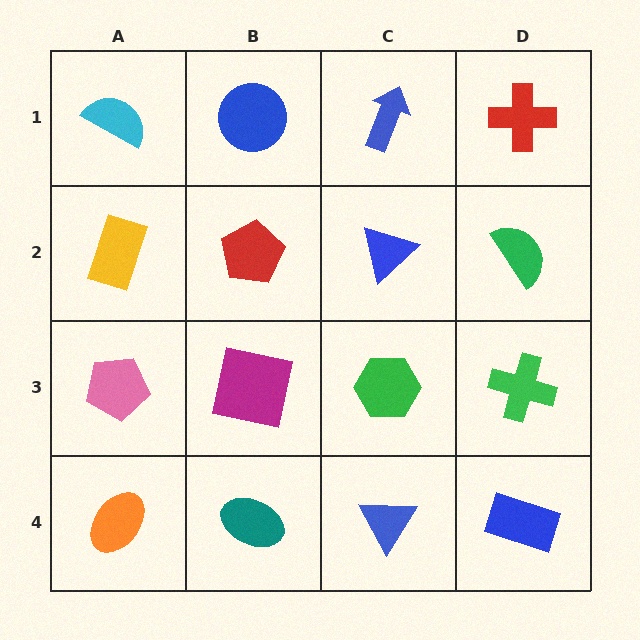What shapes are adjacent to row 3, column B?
A red pentagon (row 2, column B), a teal ellipse (row 4, column B), a pink pentagon (row 3, column A), a green hexagon (row 3, column C).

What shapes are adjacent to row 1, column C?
A blue triangle (row 2, column C), a blue circle (row 1, column B), a red cross (row 1, column D).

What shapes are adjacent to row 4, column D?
A green cross (row 3, column D), a blue triangle (row 4, column C).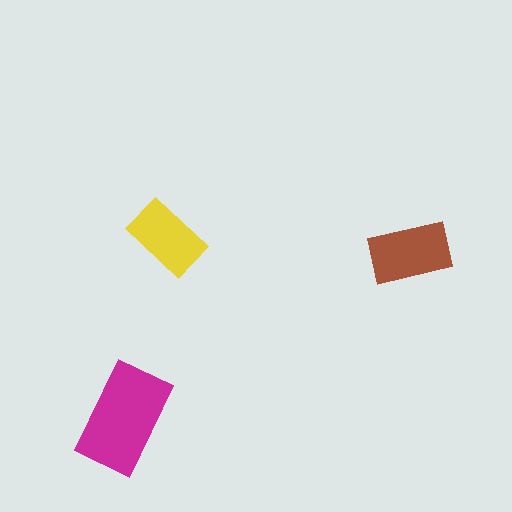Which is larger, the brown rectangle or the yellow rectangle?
The brown one.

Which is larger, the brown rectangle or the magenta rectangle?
The magenta one.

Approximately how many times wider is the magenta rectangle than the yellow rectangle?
About 1.5 times wider.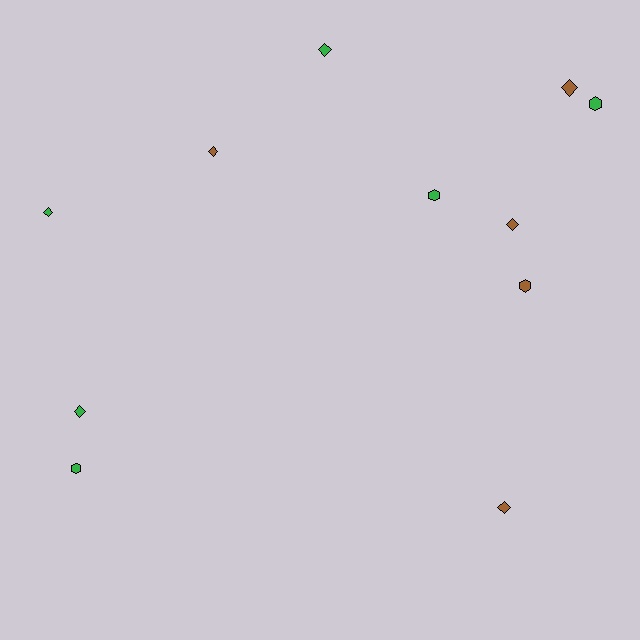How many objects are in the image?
There are 11 objects.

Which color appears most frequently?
Green, with 6 objects.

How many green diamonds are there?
There are 3 green diamonds.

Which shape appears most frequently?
Diamond, with 7 objects.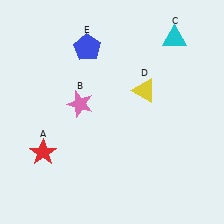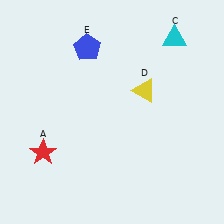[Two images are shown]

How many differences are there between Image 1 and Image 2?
There is 1 difference between the two images.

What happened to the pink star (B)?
The pink star (B) was removed in Image 2. It was in the top-left area of Image 1.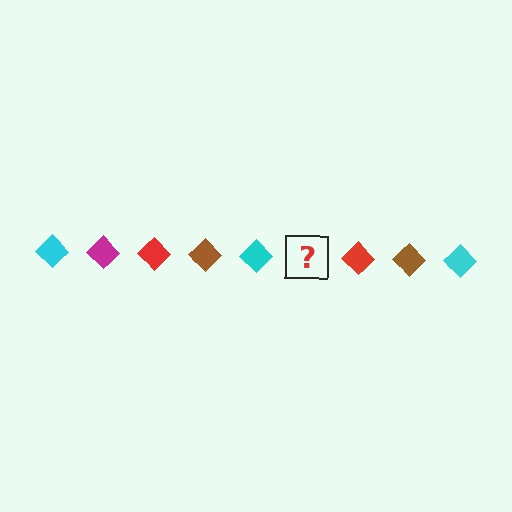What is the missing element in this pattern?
The missing element is a magenta diamond.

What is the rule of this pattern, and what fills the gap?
The rule is that the pattern cycles through cyan, magenta, red, brown diamonds. The gap should be filled with a magenta diamond.